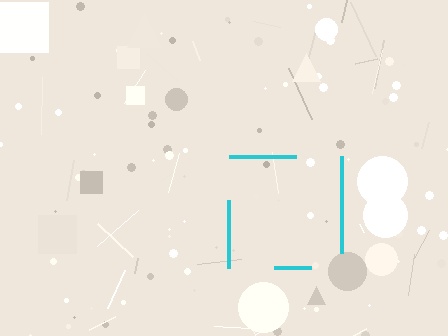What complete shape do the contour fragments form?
The contour fragments form a square.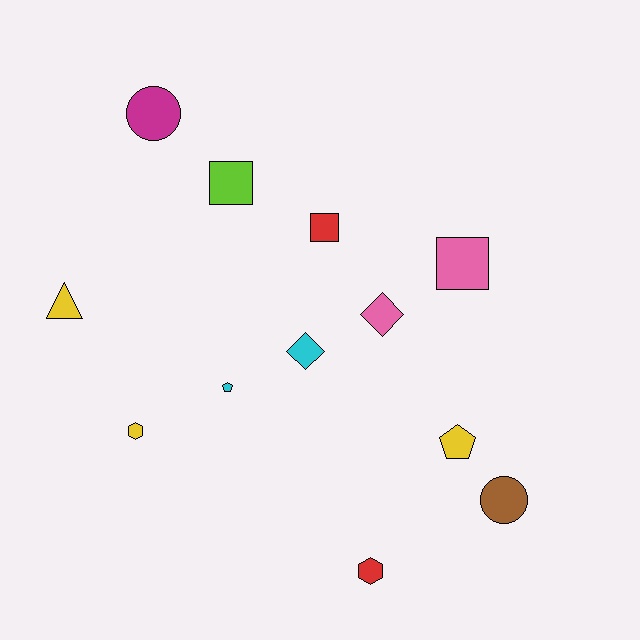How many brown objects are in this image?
There is 1 brown object.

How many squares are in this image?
There are 3 squares.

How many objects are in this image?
There are 12 objects.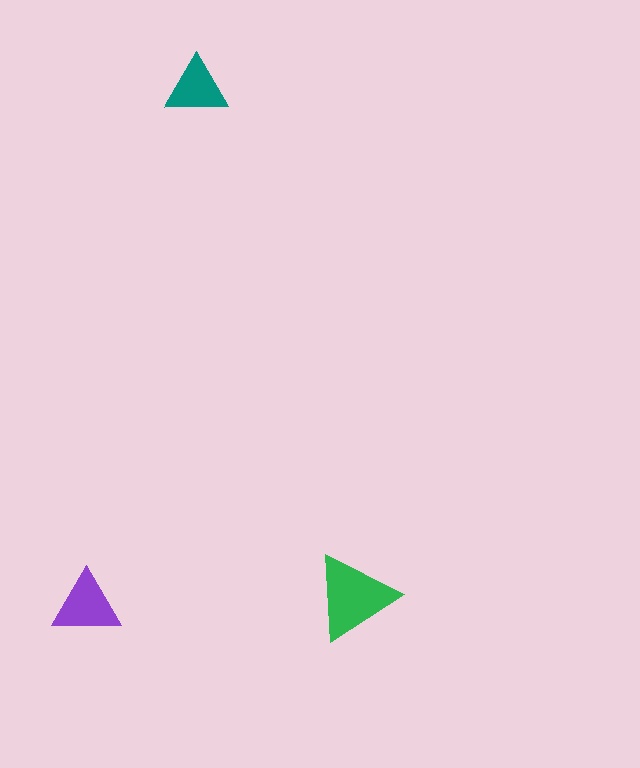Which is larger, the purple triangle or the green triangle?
The green one.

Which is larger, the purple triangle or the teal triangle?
The purple one.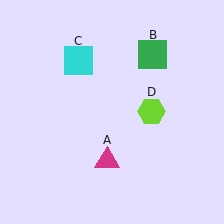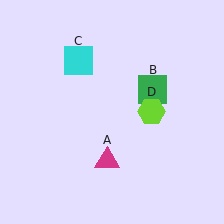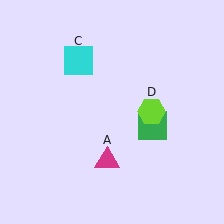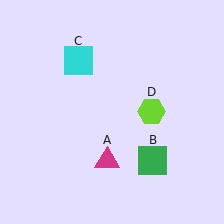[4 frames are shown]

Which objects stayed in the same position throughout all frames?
Magenta triangle (object A) and cyan square (object C) and lime hexagon (object D) remained stationary.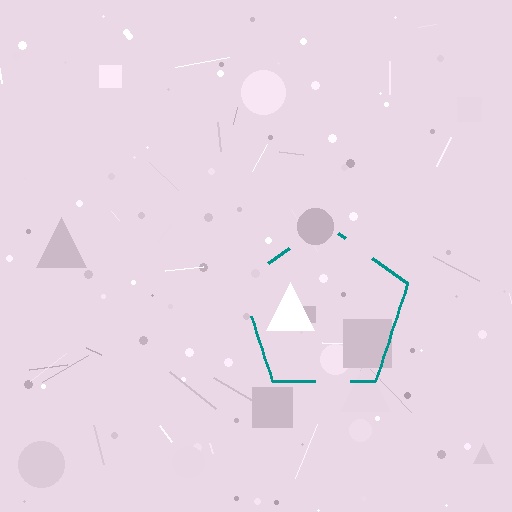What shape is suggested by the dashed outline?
The dashed outline suggests a pentagon.